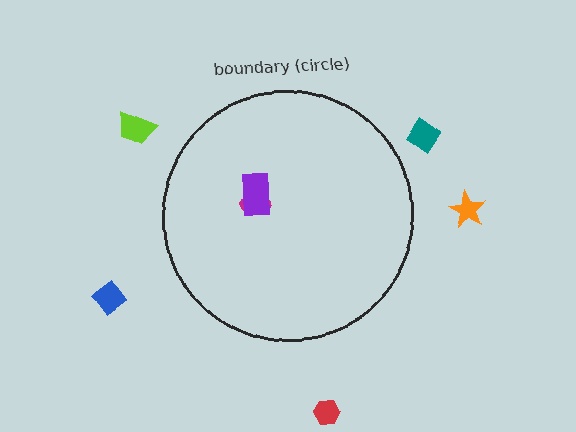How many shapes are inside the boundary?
2 inside, 5 outside.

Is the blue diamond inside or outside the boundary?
Outside.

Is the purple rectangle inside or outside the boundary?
Inside.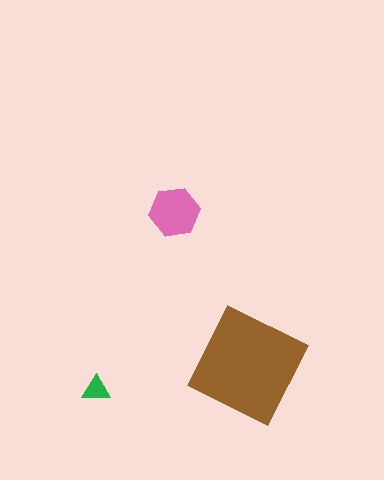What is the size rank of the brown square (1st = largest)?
1st.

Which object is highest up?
The pink hexagon is topmost.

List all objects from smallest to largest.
The green triangle, the pink hexagon, the brown square.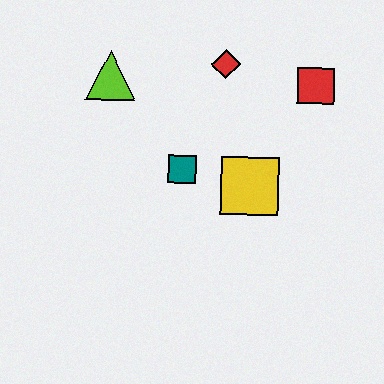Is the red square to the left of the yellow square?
No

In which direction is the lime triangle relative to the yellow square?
The lime triangle is to the left of the yellow square.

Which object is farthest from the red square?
The lime triangle is farthest from the red square.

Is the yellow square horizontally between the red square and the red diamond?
Yes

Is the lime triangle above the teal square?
Yes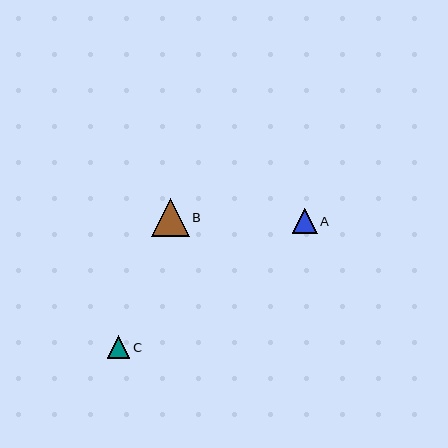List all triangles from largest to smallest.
From largest to smallest: B, A, C.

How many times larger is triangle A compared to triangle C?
Triangle A is approximately 1.1 times the size of triangle C.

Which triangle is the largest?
Triangle B is the largest with a size of approximately 38 pixels.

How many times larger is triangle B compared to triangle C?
Triangle B is approximately 1.7 times the size of triangle C.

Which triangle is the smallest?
Triangle C is the smallest with a size of approximately 23 pixels.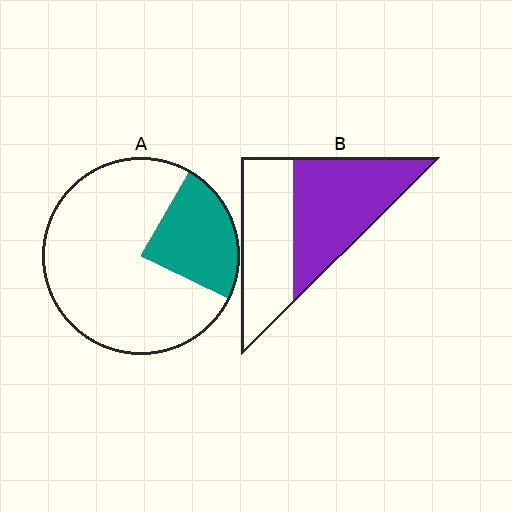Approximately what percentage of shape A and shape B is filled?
A is approximately 25% and B is approximately 55%.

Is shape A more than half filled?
No.